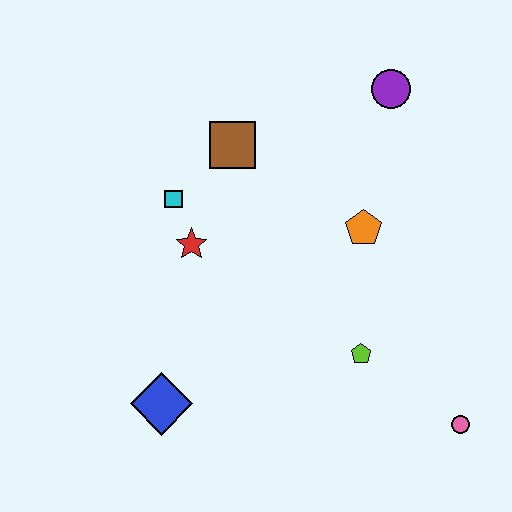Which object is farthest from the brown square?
The pink circle is farthest from the brown square.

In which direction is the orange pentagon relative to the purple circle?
The orange pentagon is below the purple circle.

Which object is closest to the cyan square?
The red star is closest to the cyan square.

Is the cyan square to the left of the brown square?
Yes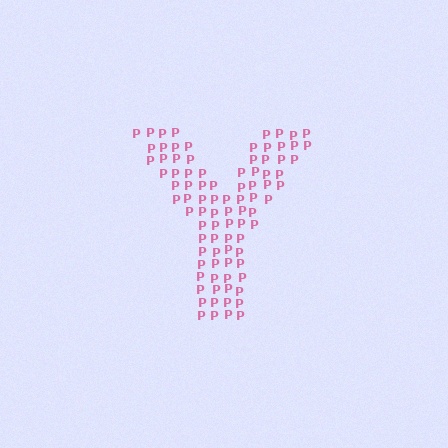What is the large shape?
The large shape is the letter Y.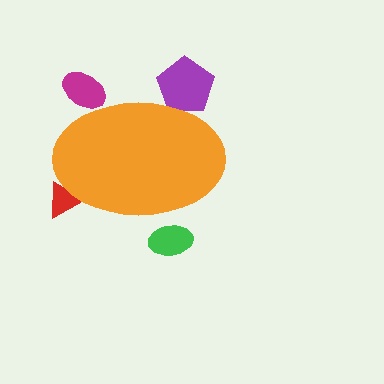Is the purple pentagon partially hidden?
Yes, the purple pentagon is partially hidden behind the orange ellipse.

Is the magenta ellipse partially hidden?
Yes, the magenta ellipse is partially hidden behind the orange ellipse.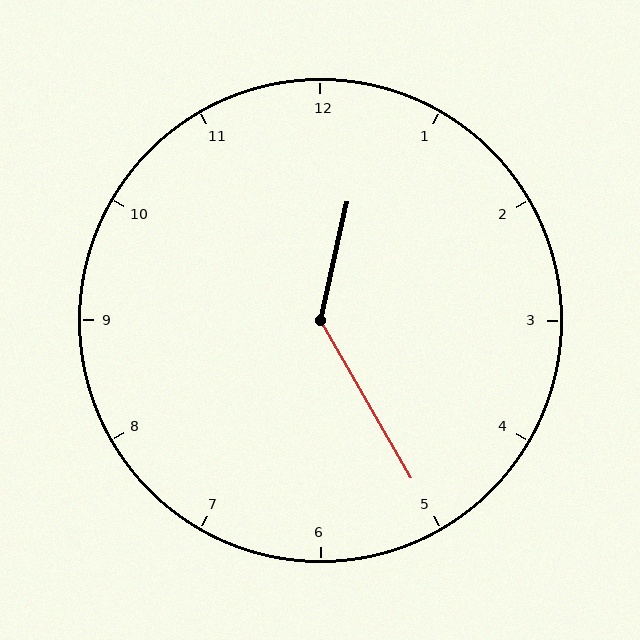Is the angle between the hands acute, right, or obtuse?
It is obtuse.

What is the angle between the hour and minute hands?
Approximately 138 degrees.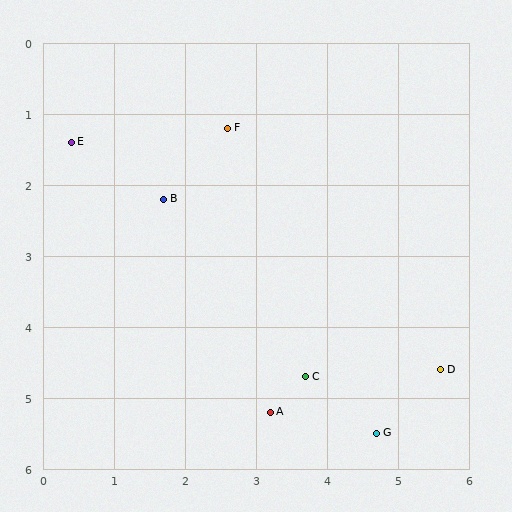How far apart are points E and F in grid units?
Points E and F are about 2.2 grid units apart.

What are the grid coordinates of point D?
Point D is at approximately (5.6, 4.6).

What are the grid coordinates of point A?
Point A is at approximately (3.2, 5.2).